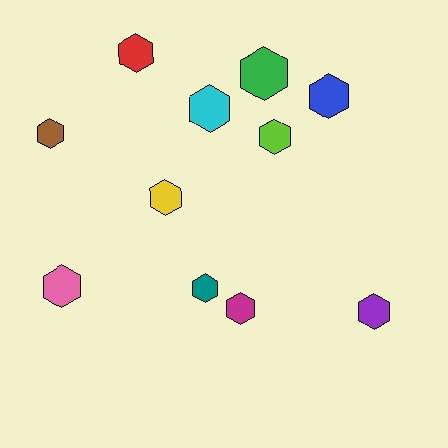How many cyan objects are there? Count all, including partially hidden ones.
There is 1 cyan object.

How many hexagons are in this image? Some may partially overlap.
There are 11 hexagons.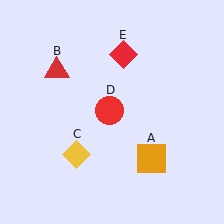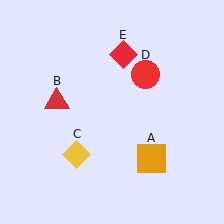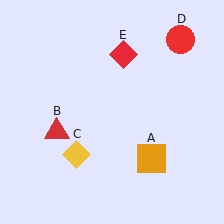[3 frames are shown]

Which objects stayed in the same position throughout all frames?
Orange square (object A) and yellow diamond (object C) and red diamond (object E) remained stationary.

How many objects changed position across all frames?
2 objects changed position: red triangle (object B), red circle (object D).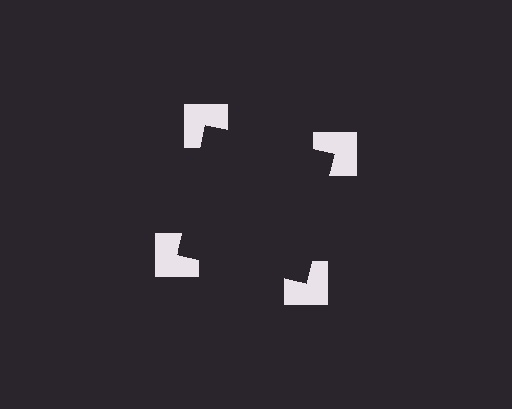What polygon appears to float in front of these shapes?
An illusory square — its edges are inferred from the aligned wedge cuts in the notched squares, not physically drawn.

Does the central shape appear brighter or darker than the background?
It typically appears slightly darker than the background, even though no actual brightness change is drawn.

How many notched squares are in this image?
There are 4 — one at each vertex of the illusory square.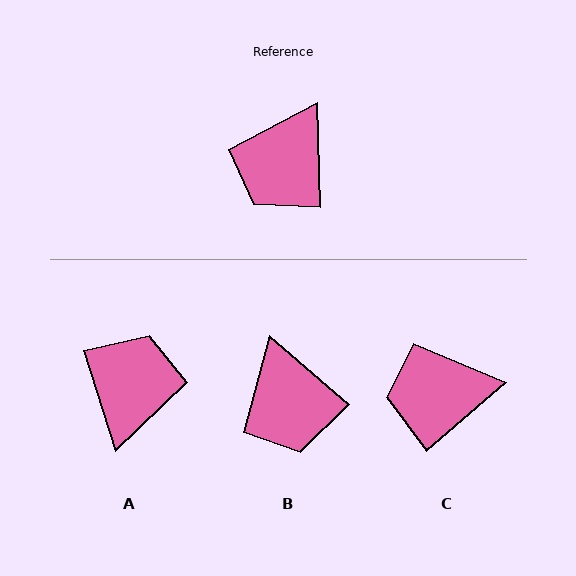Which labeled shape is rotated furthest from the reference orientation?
A, about 164 degrees away.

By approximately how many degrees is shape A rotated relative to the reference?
Approximately 164 degrees clockwise.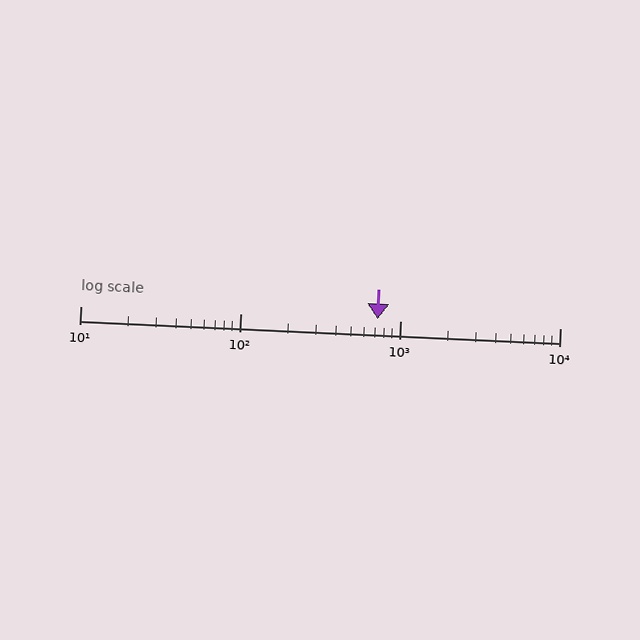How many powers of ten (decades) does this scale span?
The scale spans 3 decades, from 10 to 10000.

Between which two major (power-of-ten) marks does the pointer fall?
The pointer is between 100 and 1000.